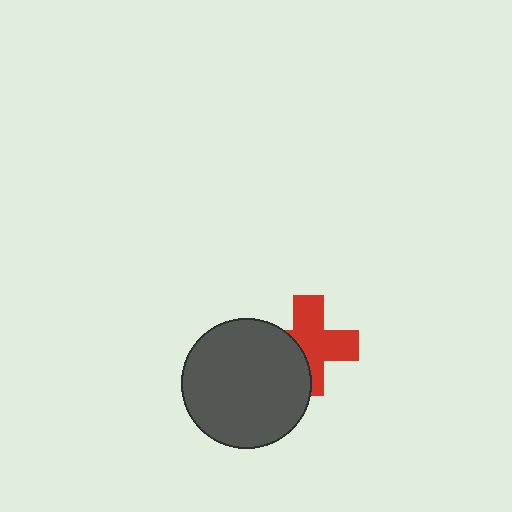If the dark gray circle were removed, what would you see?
You would see the complete red cross.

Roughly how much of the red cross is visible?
About half of it is visible (roughly 64%).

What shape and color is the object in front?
The object in front is a dark gray circle.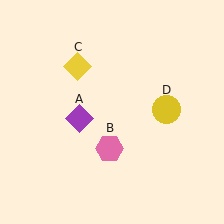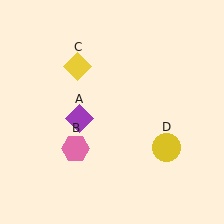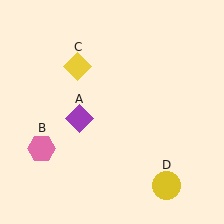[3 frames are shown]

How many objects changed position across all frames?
2 objects changed position: pink hexagon (object B), yellow circle (object D).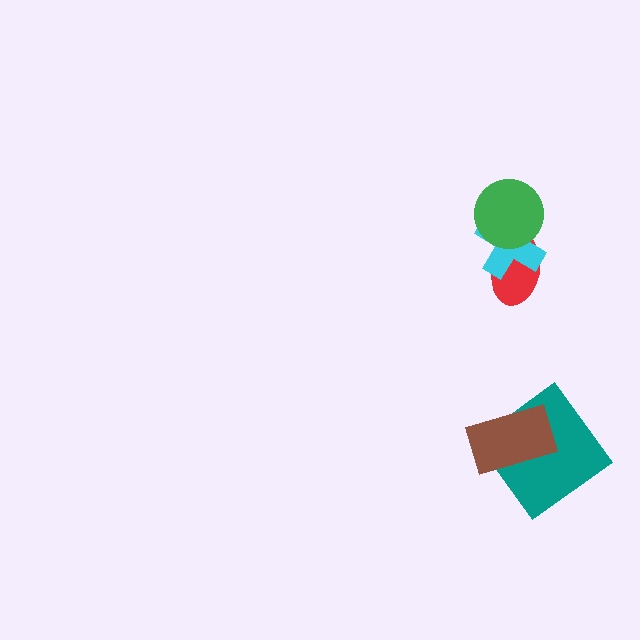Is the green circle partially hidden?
No, no other shape covers it.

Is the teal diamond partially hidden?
Yes, it is partially covered by another shape.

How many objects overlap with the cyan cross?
2 objects overlap with the cyan cross.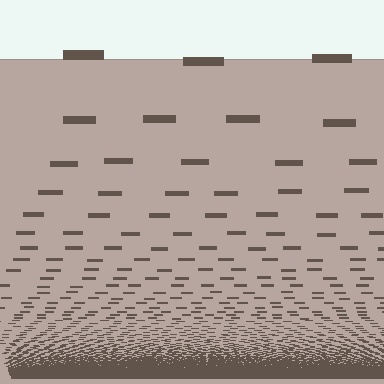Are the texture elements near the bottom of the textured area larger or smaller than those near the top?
Smaller. The gradient is inverted — elements near the bottom are smaller and denser.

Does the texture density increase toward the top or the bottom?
Density increases toward the bottom.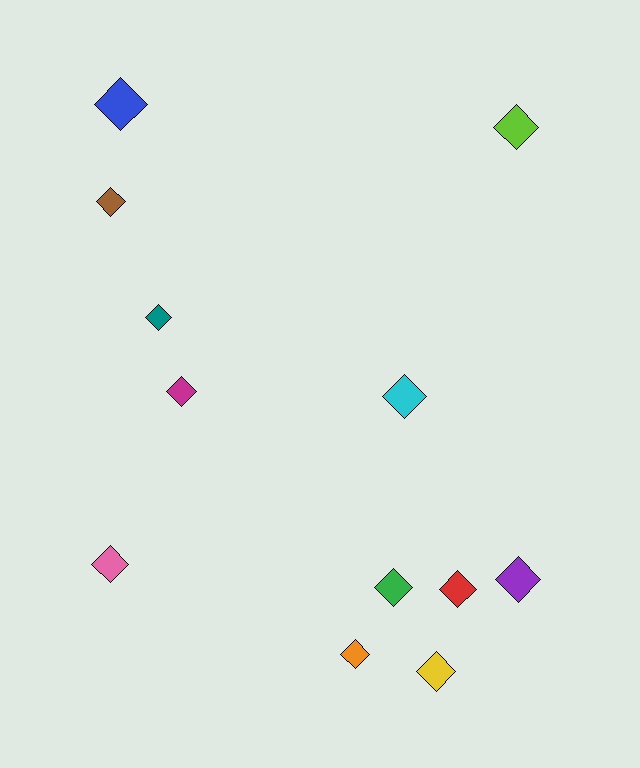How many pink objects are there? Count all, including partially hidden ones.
There is 1 pink object.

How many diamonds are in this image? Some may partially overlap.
There are 12 diamonds.